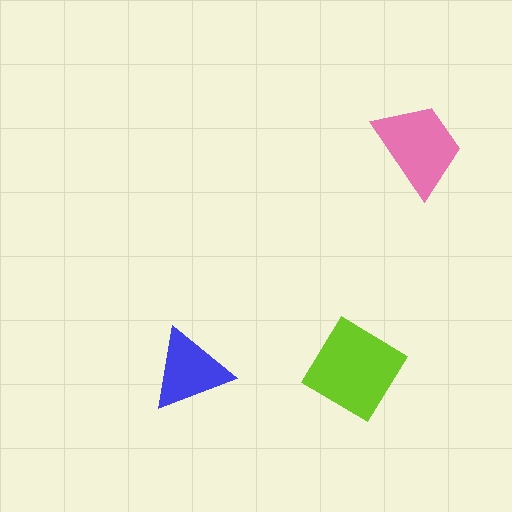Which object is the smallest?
The blue triangle.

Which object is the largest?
The lime diamond.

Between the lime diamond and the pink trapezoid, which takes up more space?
The lime diamond.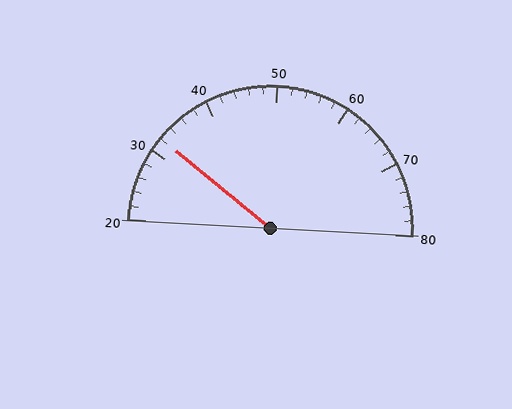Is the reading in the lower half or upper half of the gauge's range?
The reading is in the lower half of the range (20 to 80).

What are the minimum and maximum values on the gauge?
The gauge ranges from 20 to 80.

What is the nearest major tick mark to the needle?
The nearest major tick mark is 30.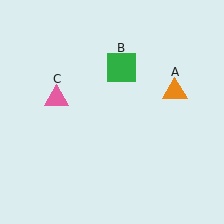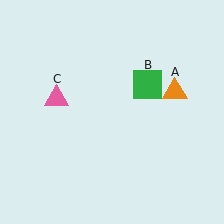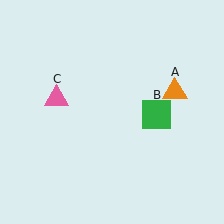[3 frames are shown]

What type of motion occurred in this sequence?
The green square (object B) rotated clockwise around the center of the scene.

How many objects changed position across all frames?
1 object changed position: green square (object B).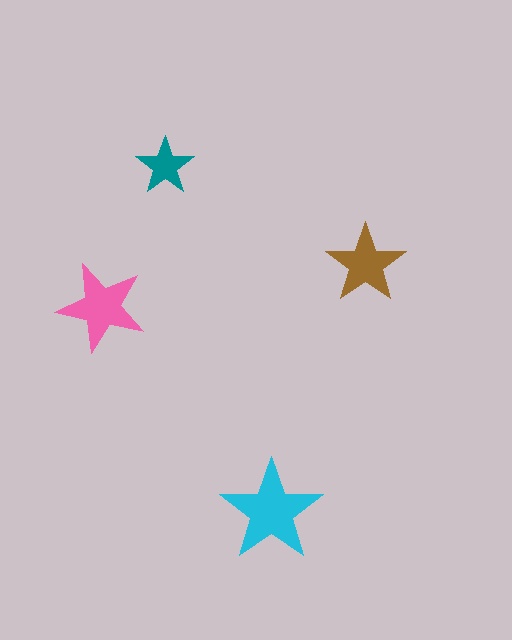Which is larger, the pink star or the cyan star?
The cyan one.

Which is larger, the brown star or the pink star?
The pink one.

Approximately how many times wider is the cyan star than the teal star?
About 2 times wider.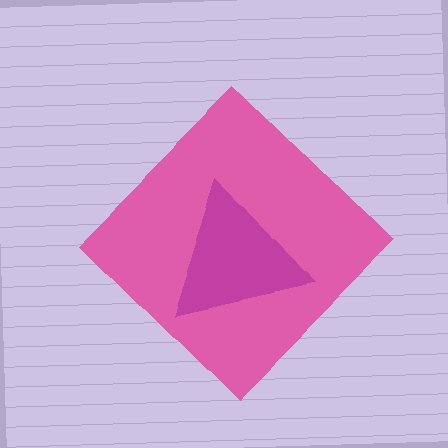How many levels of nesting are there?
2.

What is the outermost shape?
The pink diamond.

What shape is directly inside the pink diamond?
The magenta triangle.